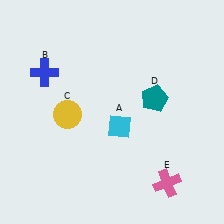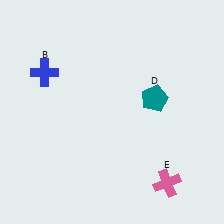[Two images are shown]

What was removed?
The cyan diamond (A), the yellow circle (C) were removed in Image 2.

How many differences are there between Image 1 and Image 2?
There are 2 differences between the two images.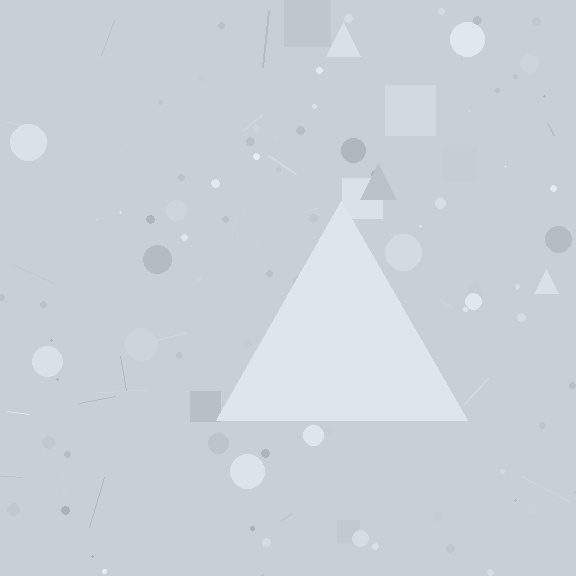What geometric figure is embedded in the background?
A triangle is embedded in the background.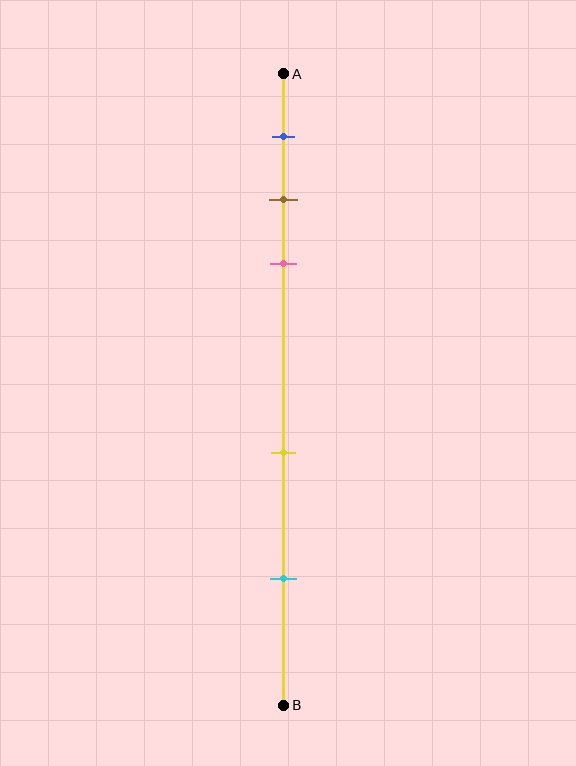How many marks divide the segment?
There are 5 marks dividing the segment.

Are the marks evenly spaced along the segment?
No, the marks are not evenly spaced.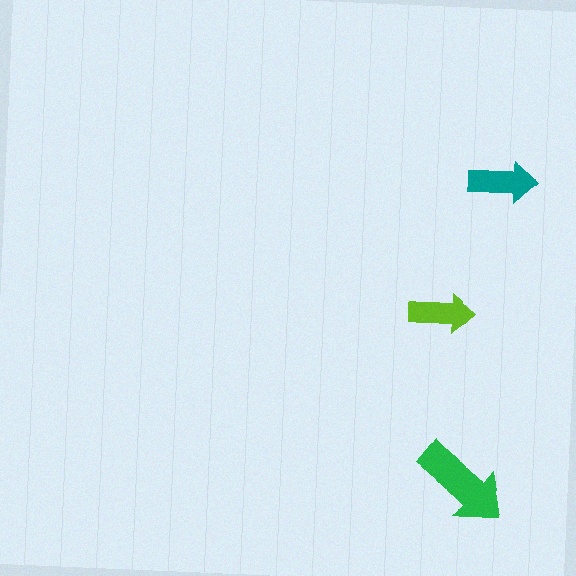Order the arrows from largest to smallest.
the green one, the teal one, the lime one.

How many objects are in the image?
There are 3 objects in the image.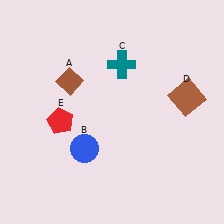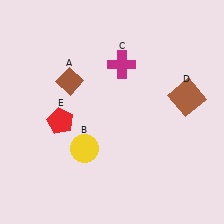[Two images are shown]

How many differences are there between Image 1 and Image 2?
There are 2 differences between the two images.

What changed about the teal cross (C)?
In Image 1, C is teal. In Image 2, it changed to magenta.